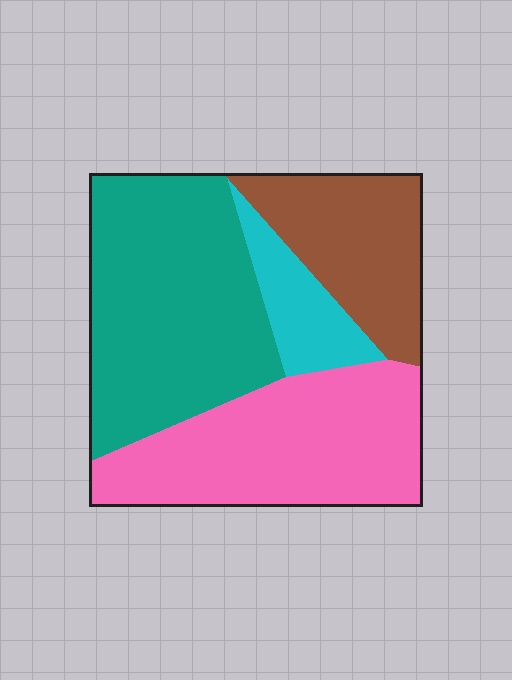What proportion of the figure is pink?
Pink takes up about one third (1/3) of the figure.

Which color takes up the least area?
Cyan, at roughly 10%.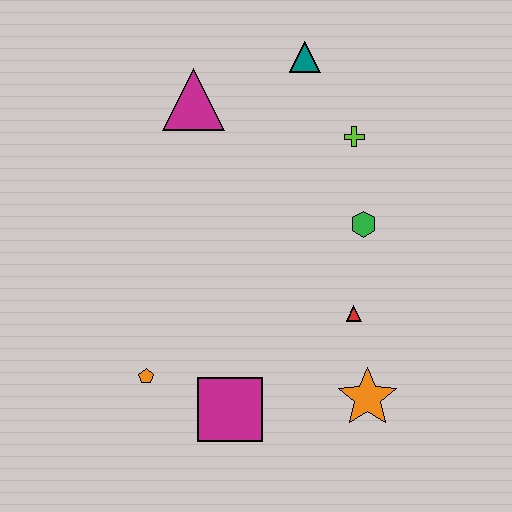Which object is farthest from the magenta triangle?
The orange star is farthest from the magenta triangle.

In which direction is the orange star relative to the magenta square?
The orange star is to the right of the magenta square.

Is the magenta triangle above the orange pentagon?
Yes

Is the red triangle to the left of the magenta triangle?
No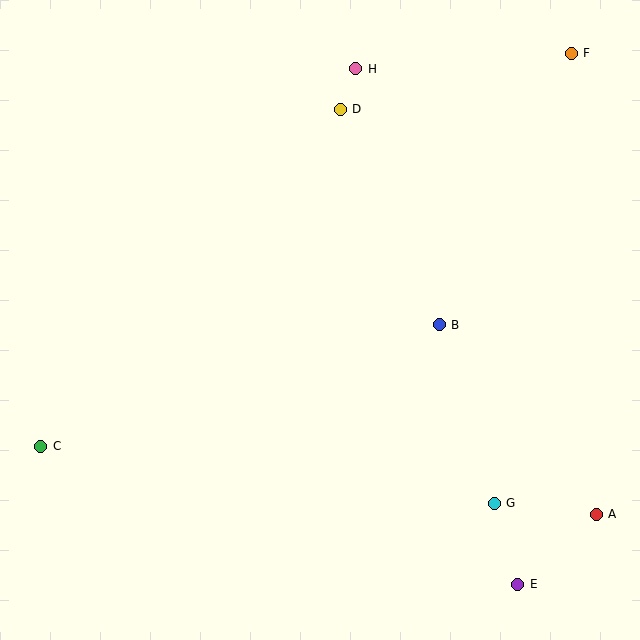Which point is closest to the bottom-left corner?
Point C is closest to the bottom-left corner.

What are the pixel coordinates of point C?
Point C is at (41, 446).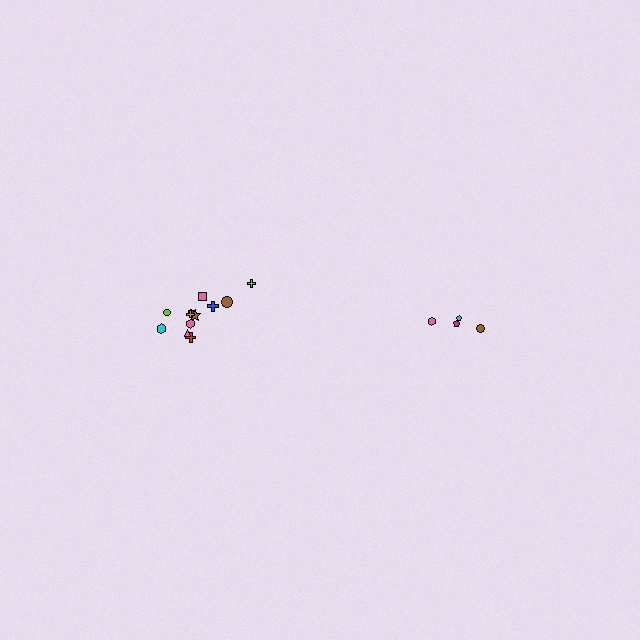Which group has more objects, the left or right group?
The left group.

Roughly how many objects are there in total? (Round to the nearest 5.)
Roughly 15 objects in total.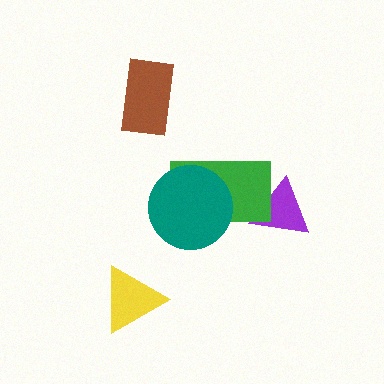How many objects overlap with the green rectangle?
2 objects overlap with the green rectangle.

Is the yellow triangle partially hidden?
No, no other shape covers it.